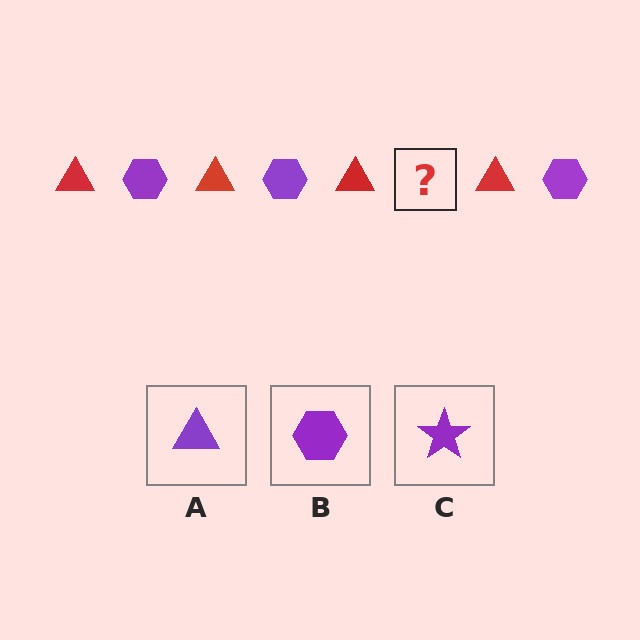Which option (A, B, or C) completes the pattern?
B.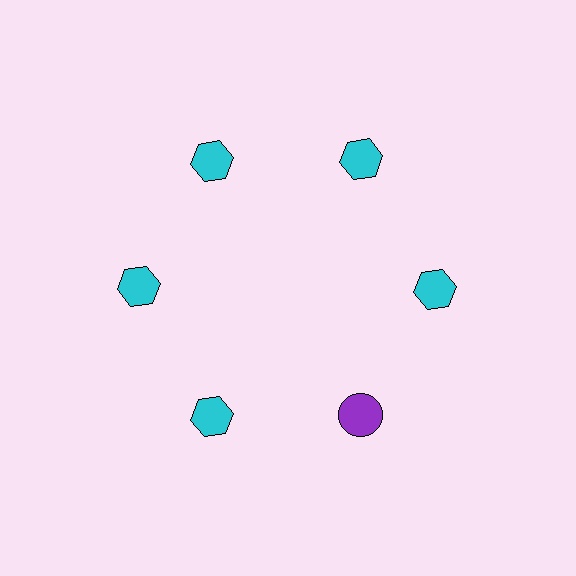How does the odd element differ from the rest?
It differs in both color (purple instead of cyan) and shape (circle instead of hexagon).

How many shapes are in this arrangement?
There are 6 shapes arranged in a ring pattern.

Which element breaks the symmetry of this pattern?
The purple circle at roughly the 5 o'clock position breaks the symmetry. All other shapes are cyan hexagons.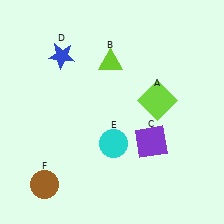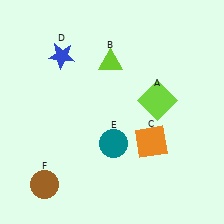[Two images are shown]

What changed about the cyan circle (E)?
In Image 1, E is cyan. In Image 2, it changed to teal.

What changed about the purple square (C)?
In Image 1, C is purple. In Image 2, it changed to orange.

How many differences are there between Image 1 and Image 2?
There are 2 differences between the two images.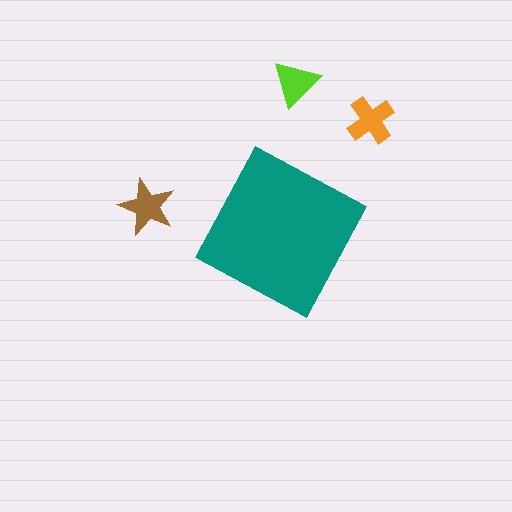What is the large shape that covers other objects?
A teal diamond.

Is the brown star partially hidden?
No, the brown star is fully visible.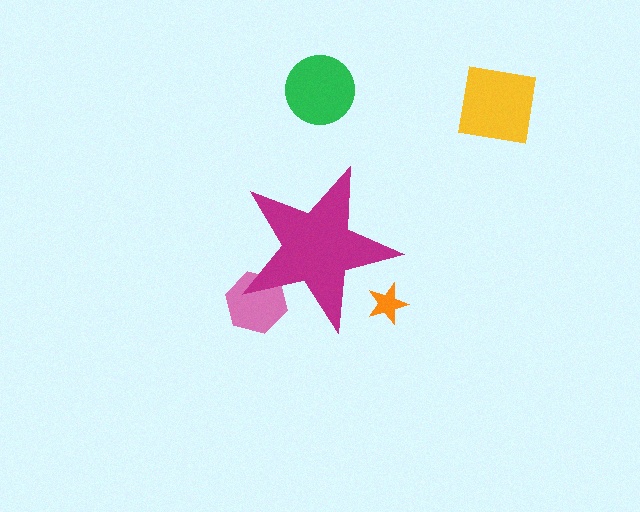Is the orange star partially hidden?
Yes, the orange star is partially hidden behind the magenta star.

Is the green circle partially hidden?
No, the green circle is fully visible.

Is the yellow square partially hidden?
No, the yellow square is fully visible.